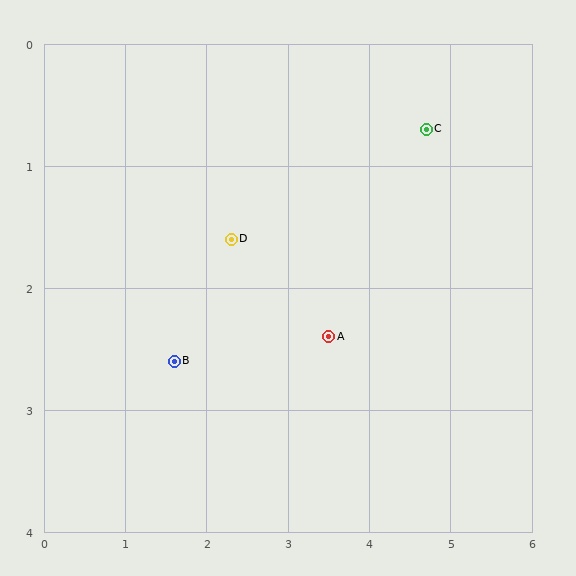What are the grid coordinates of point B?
Point B is at approximately (1.6, 2.6).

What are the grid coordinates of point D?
Point D is at approximately (2.3, 1.6).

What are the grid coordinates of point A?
Point A is at approximately (3.5, 2.4).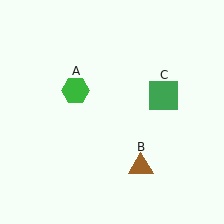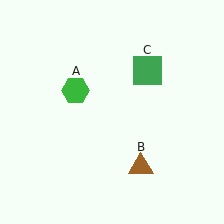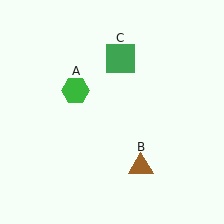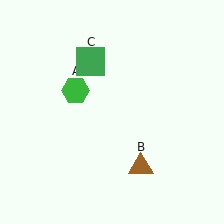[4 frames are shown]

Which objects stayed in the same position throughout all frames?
Green hexagon (object A) and brown triangle (object B) remained stationary.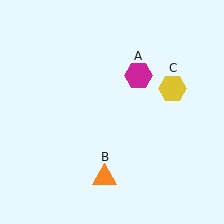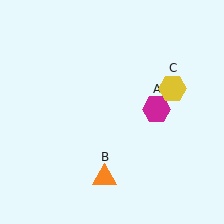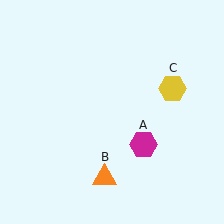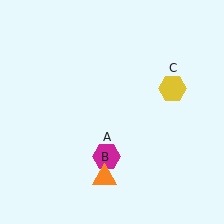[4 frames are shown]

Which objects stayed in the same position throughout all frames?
Orange triangle (object B) and yellow hexagon (object C) remained stationary.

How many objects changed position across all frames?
1 object changed position: magenta hexagon (object A).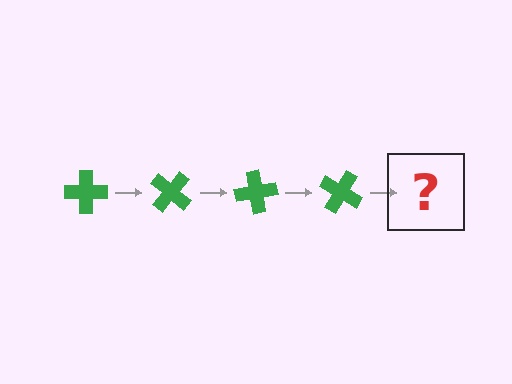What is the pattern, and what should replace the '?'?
The pattern is that the cross rotates 40 degrees each step. The '?' should be a green cross rotated 160 degrees.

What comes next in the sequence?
The next element should be a green cross rotated 160 degrees.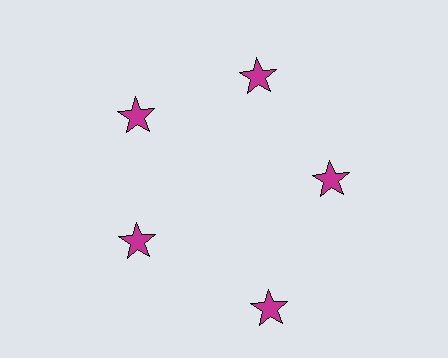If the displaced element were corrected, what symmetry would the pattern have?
It would have 5-fold rotational symmetry — the pattern would map onto itself every 72 degrees.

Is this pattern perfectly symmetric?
No. The 5 magenta stars are arranged in a ring, but one element near the 5 o'clock position is pushed outward from the center, breaking the 5-fold rotational symmetry.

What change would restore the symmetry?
The symmetry would be restored by moving it inward, back onto the ring so that all 5 stars sit at equal angles and equal distance from the center.